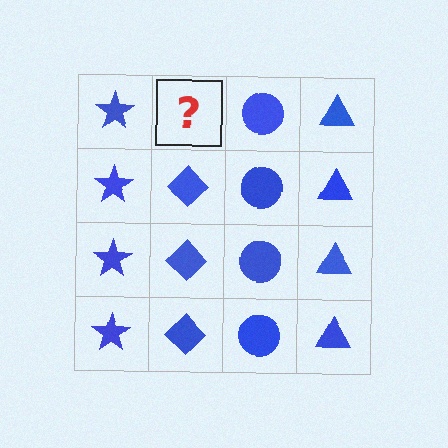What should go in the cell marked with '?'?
The missing cell should contain a blue diamond.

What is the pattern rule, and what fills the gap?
The rule is that each column has a consistent shape. The gap should be filled with a blue diamond.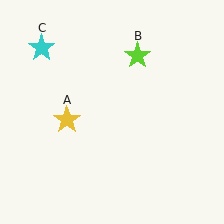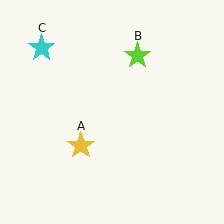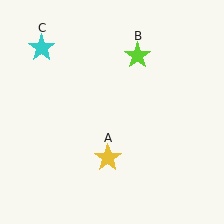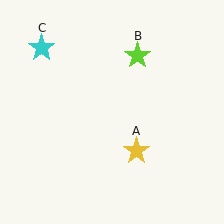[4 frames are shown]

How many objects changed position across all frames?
1 object changed position: yellow star (object A).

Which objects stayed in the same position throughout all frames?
Lime star (object B) and cyan star (object C) remained stationary.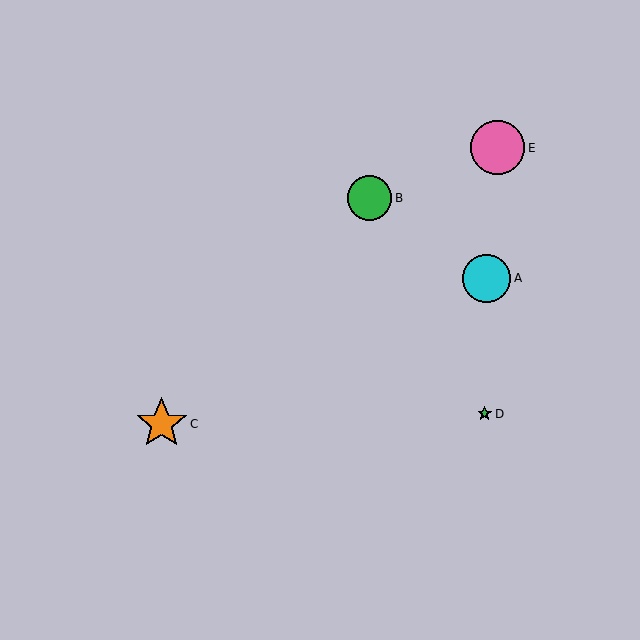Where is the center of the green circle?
The center of the green circle is at (369, 198).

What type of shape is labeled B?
Shape B is a green circle.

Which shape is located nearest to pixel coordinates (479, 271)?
The cyan circle (labeled A) at (487, 278) is nearest to that location.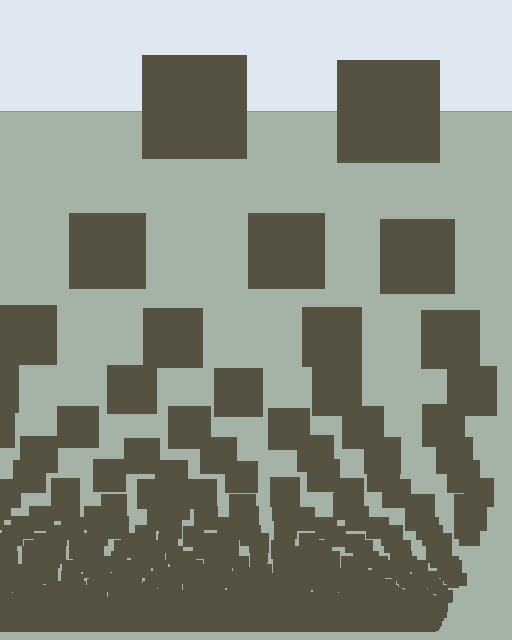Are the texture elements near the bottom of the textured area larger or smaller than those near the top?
Smaller. The gradient is inverted — elements near the bottom are smaller and denser.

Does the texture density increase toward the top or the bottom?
Density increases toward the bottom.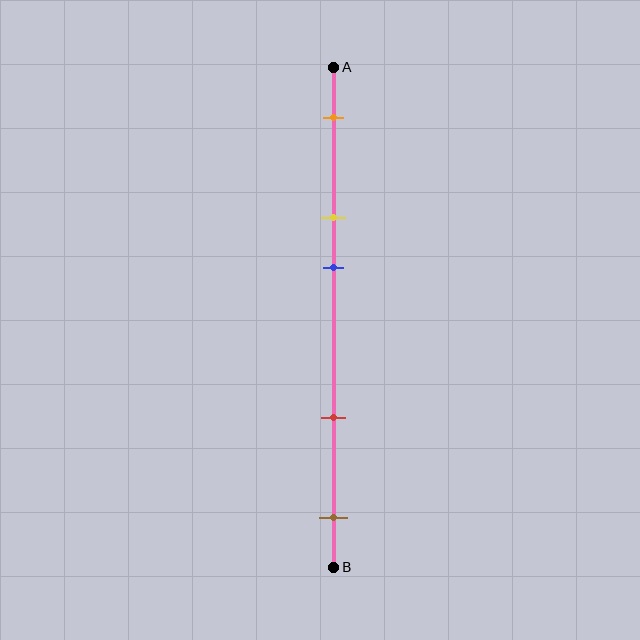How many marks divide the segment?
There are 5 marks dividing the segment.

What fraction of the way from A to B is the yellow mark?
The yellow mark is approximately 30% (0.3) of the way from A to B.